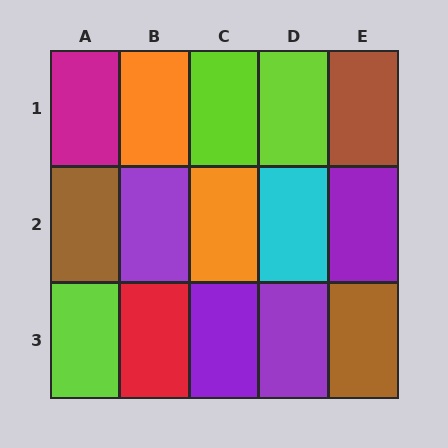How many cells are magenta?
1 cell is magenta.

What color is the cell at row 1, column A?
Magenta.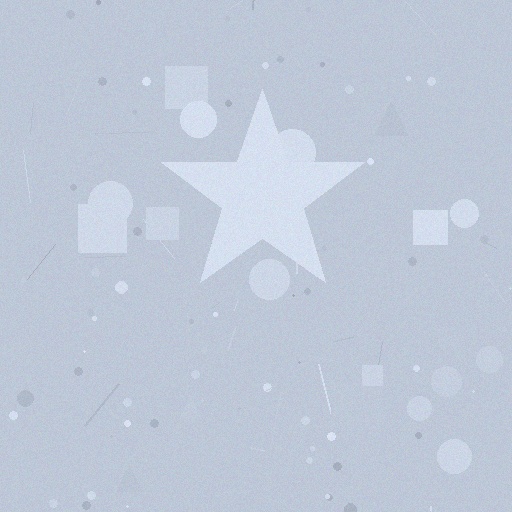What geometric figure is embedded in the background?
A star is embedded in the background.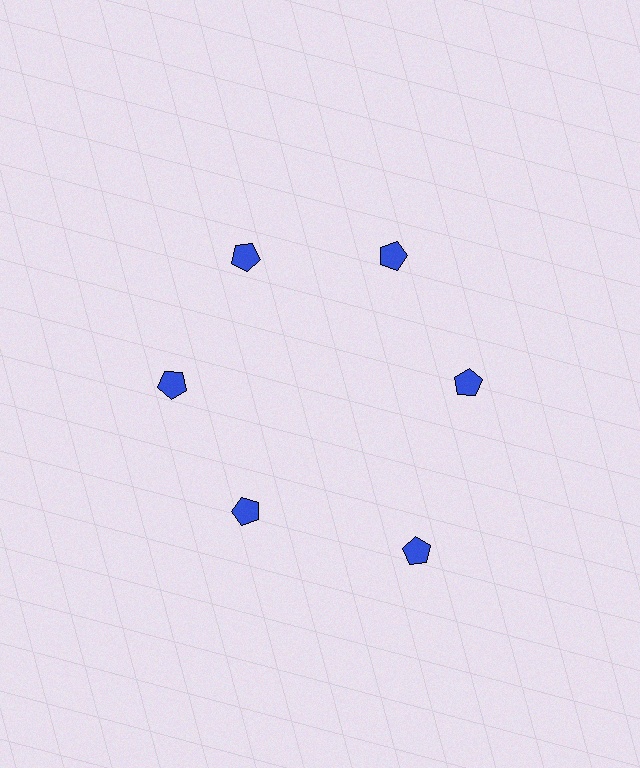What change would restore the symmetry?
The symmetry would be restored by moving it inward, back onto the ring so that all 6 pentagons sit at equal angles and equal distance from the center.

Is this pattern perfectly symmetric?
No. The 6 blue pentagons are arranged in a ring, but one element near the 5 o'clock position is pushed outward from the center, breaking the 6-fold rotational symmetry.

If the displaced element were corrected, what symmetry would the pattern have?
It would have 6-fold rotational symmetry — the pattern would map onto itself every 60 degrees.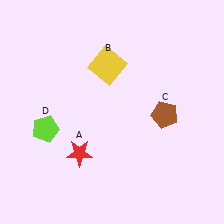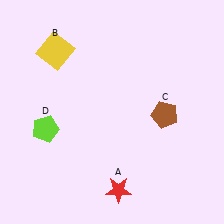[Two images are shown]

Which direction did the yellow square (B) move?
The yellow square (B) moved left.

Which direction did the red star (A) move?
The red star (A) moved right.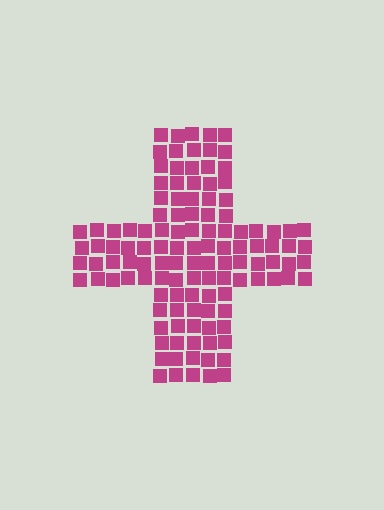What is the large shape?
The large shape is a cross.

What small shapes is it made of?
It is made of small squares.